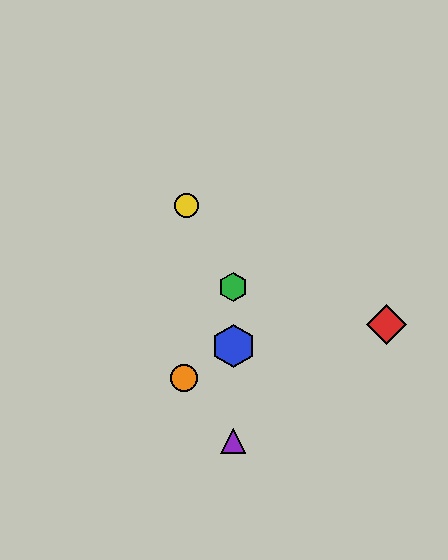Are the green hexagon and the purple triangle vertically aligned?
Yes, both are at x≈233.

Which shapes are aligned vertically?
The blue hexagon, the green hexagon, the purple triangle are aligned vertically.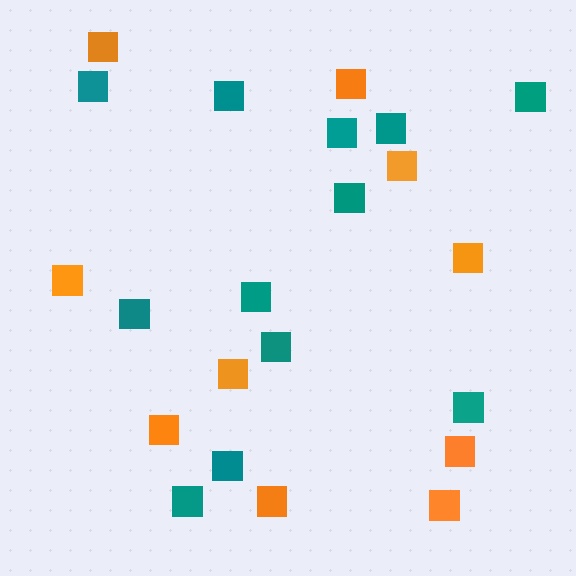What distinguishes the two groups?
There are 2 groups: one group of teal squares (12) and one group of orange squares (10).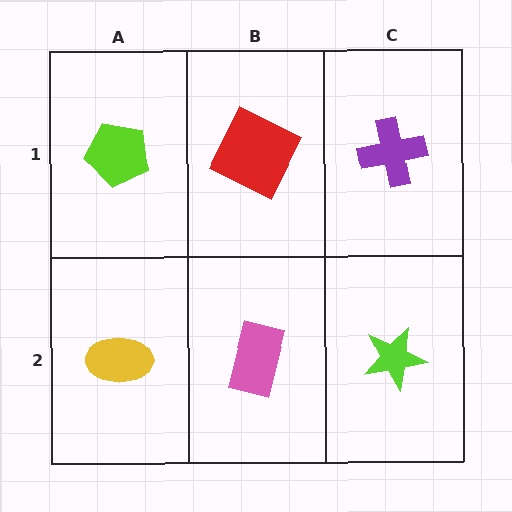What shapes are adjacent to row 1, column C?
A lime star (row 2, column C), a red square (row 1, column B).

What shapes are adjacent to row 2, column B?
A red square (row 1, column B), a yellow ellipse (row 2, column A), a lime star (row 2, column C).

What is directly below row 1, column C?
A lime star.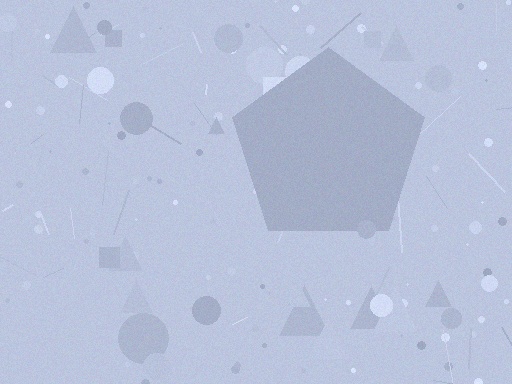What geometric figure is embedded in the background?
A pentagon is embedded in the background.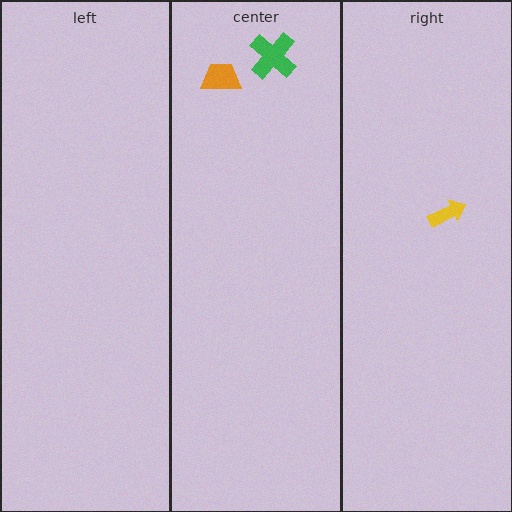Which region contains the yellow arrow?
The right region.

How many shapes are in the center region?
2.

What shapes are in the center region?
The orange trapezoid, the green cross.